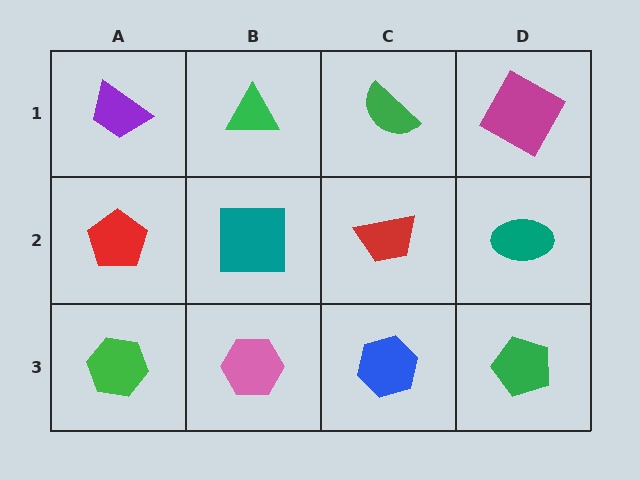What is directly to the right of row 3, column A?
A pink hexagon.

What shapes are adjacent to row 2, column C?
A green semicircle (row 1, column C), a blue hexagon (row 3, column C), a teal square (row 2, column B), a teal ellipse (row 2, column D).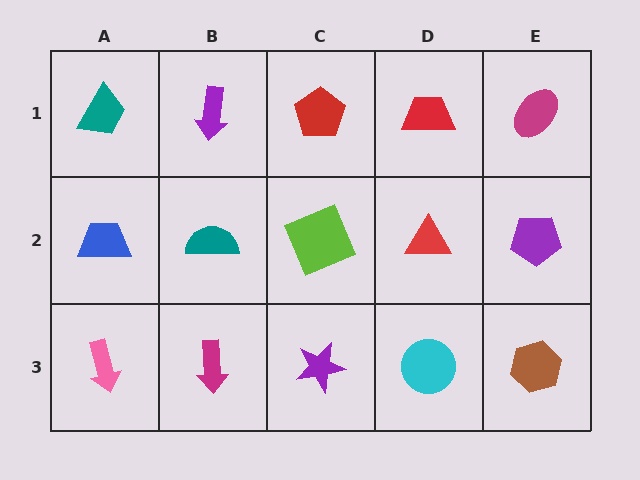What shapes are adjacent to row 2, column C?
A red pentagon (row 1, column C), a purple star (row 3, column C), a teal semicircle (row 2, column B), a red triangle (row 2, column D).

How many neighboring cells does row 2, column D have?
4.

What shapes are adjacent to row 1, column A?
A blue trapezoid (row 2, column A), a purple arrow (row 1, column B).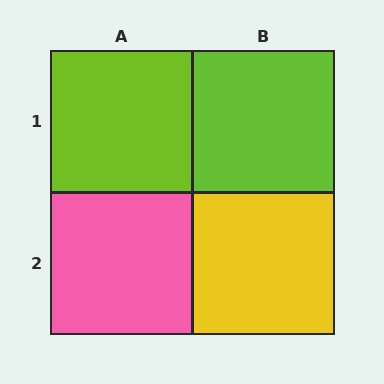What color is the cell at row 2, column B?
Yellow.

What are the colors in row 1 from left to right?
Lime, lime.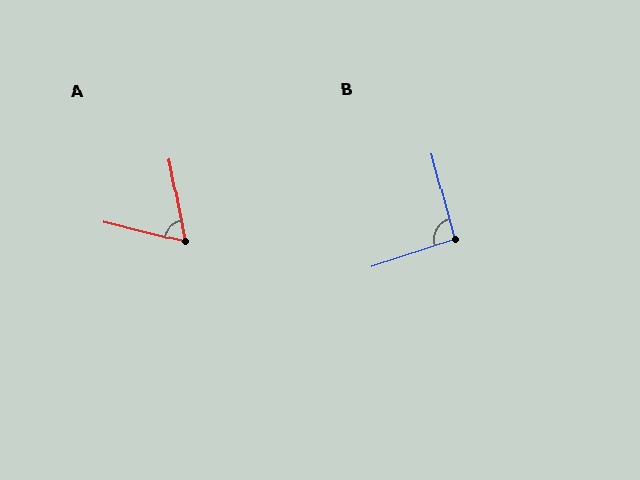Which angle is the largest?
B, at approximately 93 degrees.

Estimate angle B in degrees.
Approximately 93 degrees.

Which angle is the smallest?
A, at approximately 66 degrees.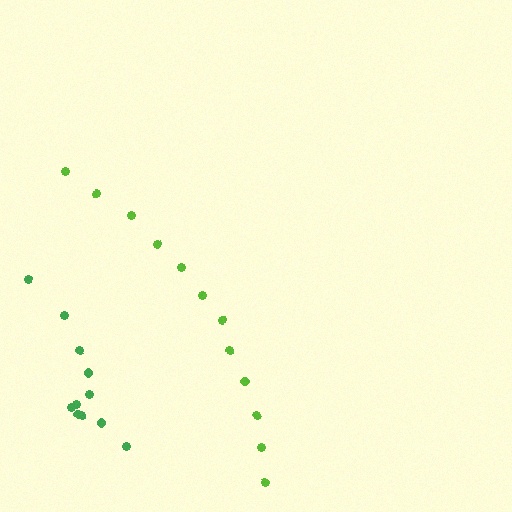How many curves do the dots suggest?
There are 2 distinct paths.